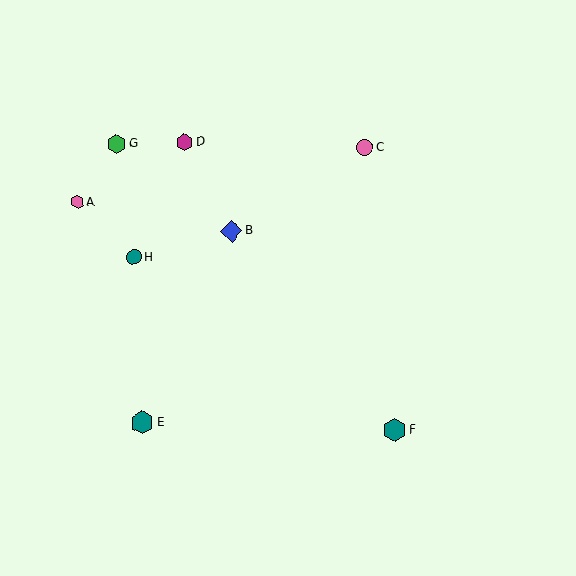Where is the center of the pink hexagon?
The center of the pink hexagon is at (78, 202).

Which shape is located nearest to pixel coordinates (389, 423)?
The teal hexagon (labeled F) at (395, 430) is nearest to that location.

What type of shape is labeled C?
Shape C is a pink circle.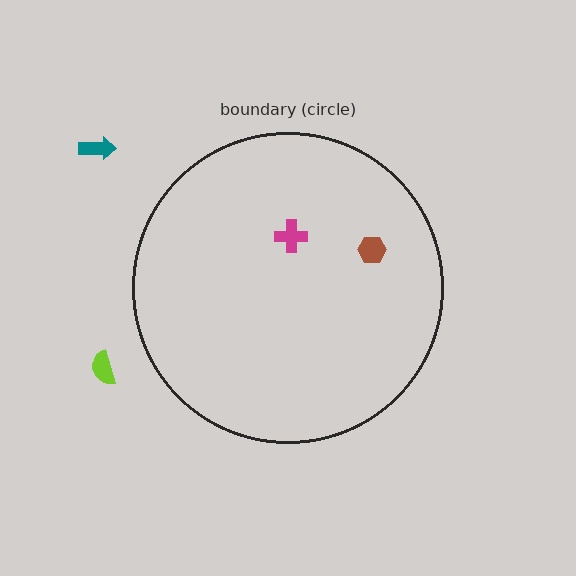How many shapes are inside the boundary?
2 inside, 2 outside.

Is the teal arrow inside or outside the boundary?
Outside.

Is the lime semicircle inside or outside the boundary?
Outside.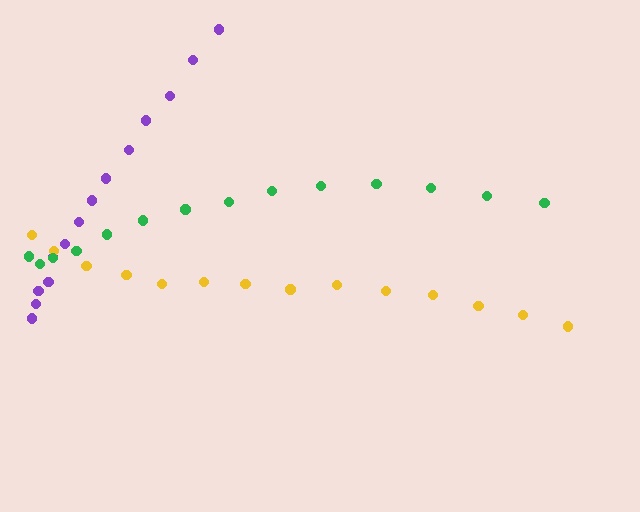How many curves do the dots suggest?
There are 3 distinct paths.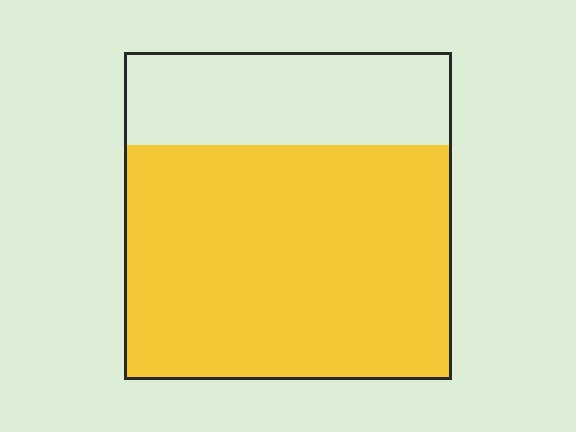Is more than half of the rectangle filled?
Yes.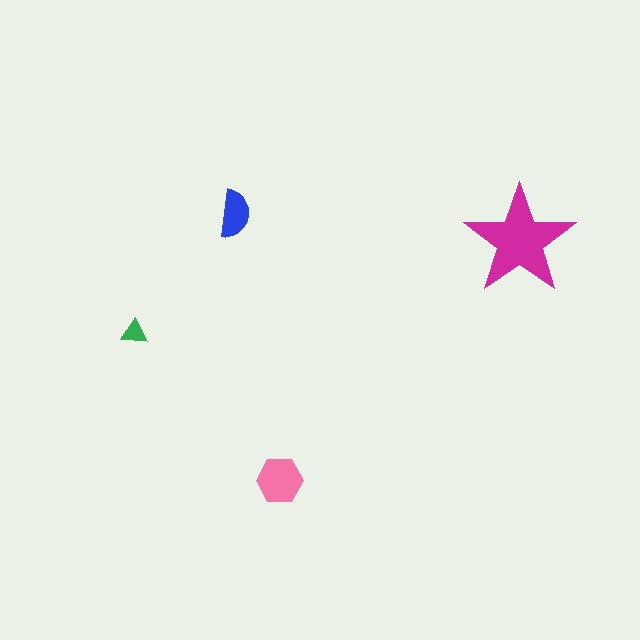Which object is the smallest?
The green triangle.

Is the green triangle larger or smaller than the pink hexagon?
Smaller.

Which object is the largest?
The magenta star.